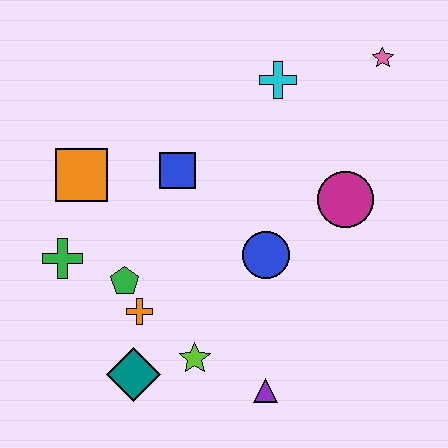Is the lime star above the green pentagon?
No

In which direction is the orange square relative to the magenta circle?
The orange square is to the left of the magenta circle.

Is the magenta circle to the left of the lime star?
No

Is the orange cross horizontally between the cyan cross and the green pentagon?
Yes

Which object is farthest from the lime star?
The pink star is farthest from the lime star.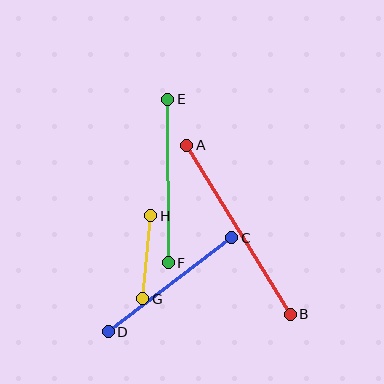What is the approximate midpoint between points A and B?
The midpoint is at approximately (238, 230) pixels.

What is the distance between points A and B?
The distance is approximately 198 pixels.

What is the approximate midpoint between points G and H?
The midpoint is at approximately (147, 257) pixels.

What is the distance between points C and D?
The distance is approximately 155 pixels.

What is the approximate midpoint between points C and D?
The midpoint is at approximately (170, 285) pixels.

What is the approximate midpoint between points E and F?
The midpoint is at approximately (168, 181) pixels.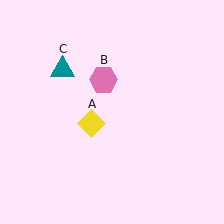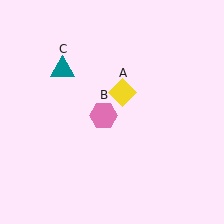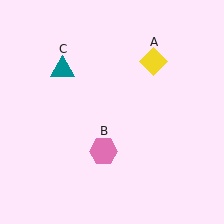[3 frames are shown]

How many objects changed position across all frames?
2 objects changed position: yellow diamond (object A), pink hexagon (object B).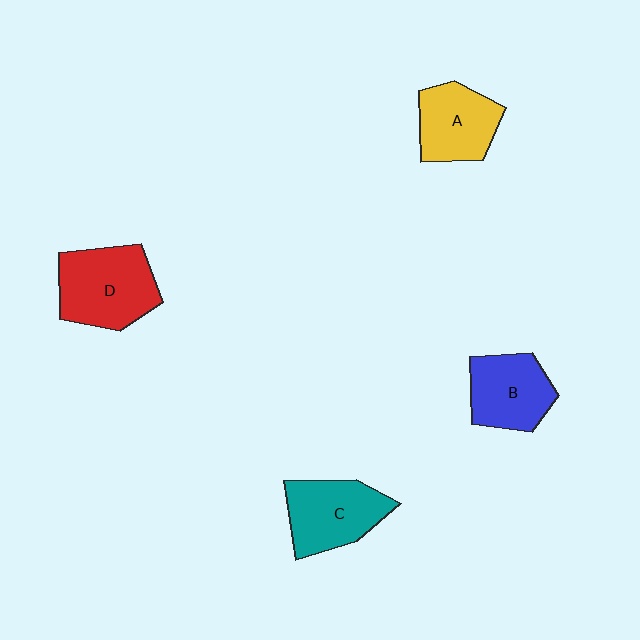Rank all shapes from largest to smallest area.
From largest to smallest: D (red), C (teal), B (blue), A (yellow).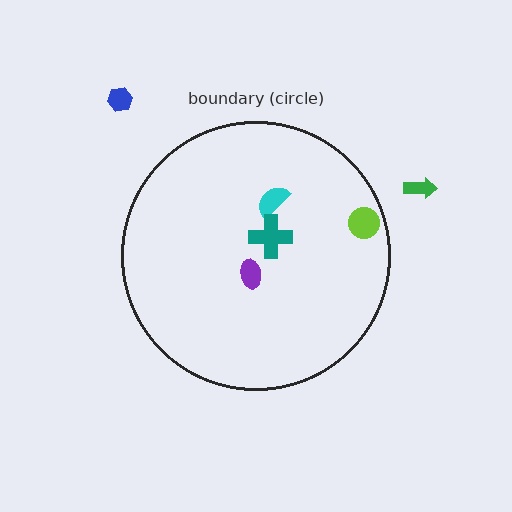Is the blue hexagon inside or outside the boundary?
Outside.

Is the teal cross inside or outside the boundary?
Inside.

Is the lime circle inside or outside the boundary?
Inside.